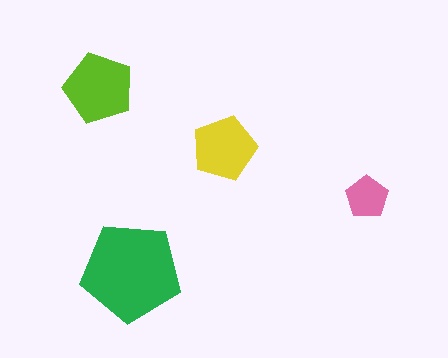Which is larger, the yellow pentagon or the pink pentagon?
The yellow one.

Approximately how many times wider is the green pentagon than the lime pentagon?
About 1.5 times wider.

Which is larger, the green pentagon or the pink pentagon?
The green one.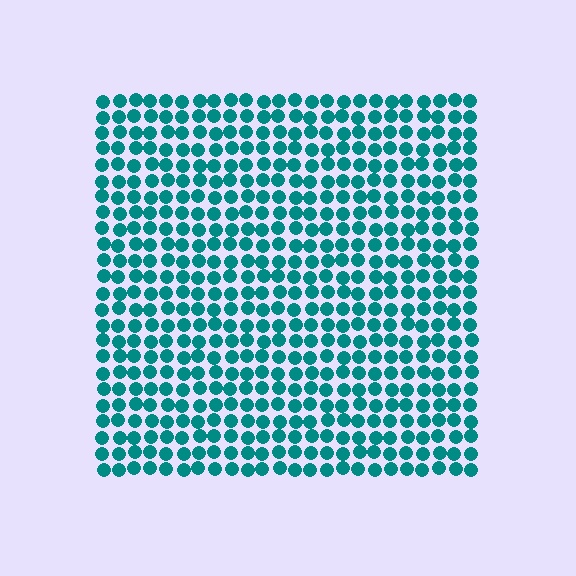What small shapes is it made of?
It is made of small circles.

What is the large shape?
The large shape is a square.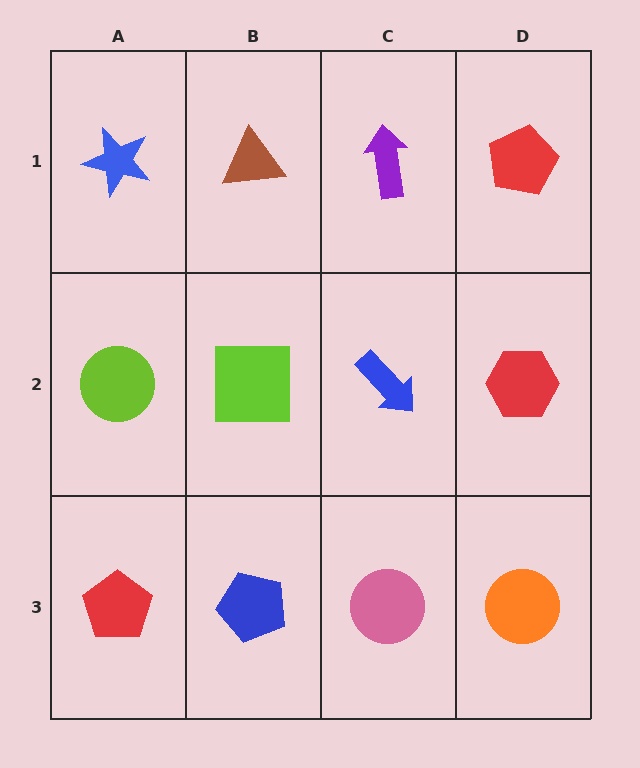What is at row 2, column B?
A lime square.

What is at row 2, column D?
A red hexagon.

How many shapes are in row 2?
4 shapes.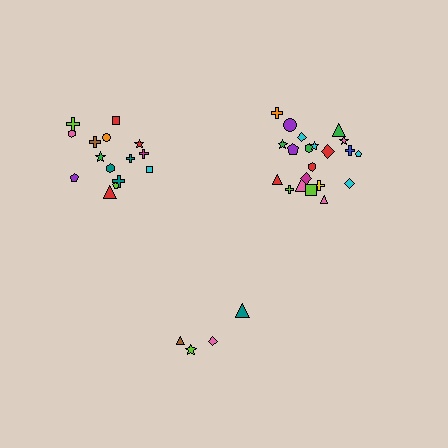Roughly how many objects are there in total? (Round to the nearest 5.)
Roughly 40 objects in total.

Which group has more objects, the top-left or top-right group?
The top-right group.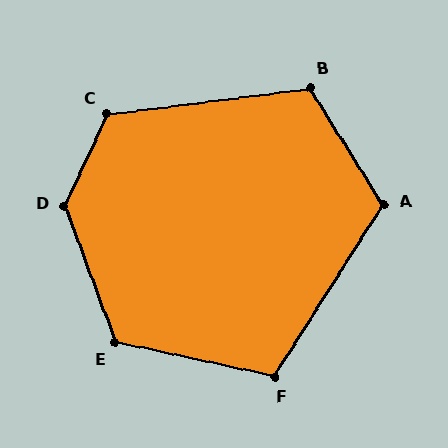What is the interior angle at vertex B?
Approximately 115 degrees (obtuse).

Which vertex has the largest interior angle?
D, at approximately 135 degrees.